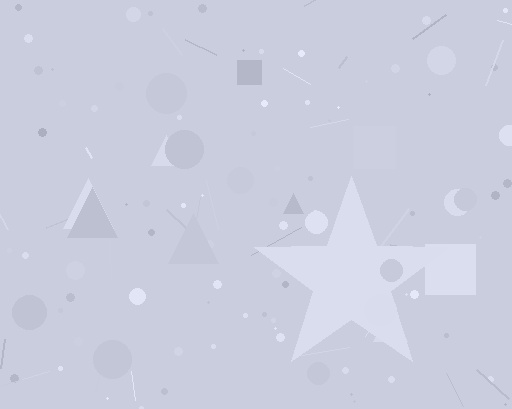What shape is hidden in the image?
A star is hidden in the image.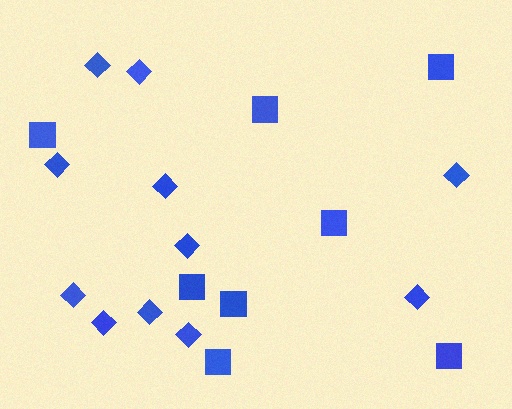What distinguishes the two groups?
There are 2 groups: one group of squares (8) and one group of diamonds (11).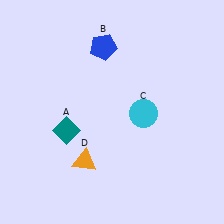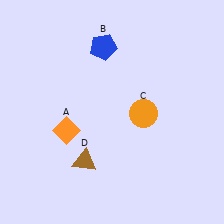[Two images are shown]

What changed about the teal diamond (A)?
In Image 1, A is teal. In Image 2, it changed to orange.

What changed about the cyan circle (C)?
In Image 1, C is cyan. In Image 2, it changed to orange.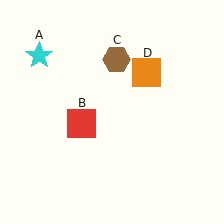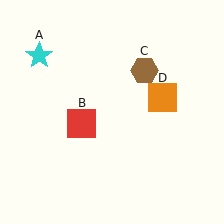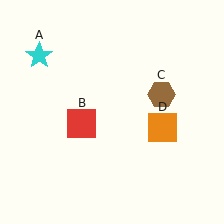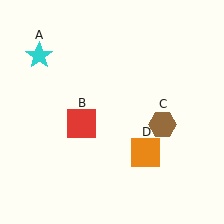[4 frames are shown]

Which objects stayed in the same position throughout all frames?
Cyan star (object A) and red square (object B) remained stationary.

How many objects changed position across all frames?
2 objects changed position: brown hexagon (object C), orange square (object D).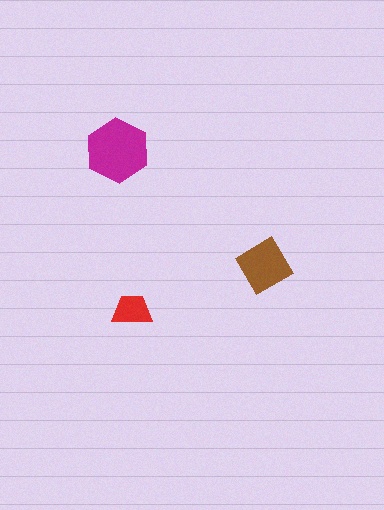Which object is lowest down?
The red trapezoid is bottommost.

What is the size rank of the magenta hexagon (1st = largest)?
1st.